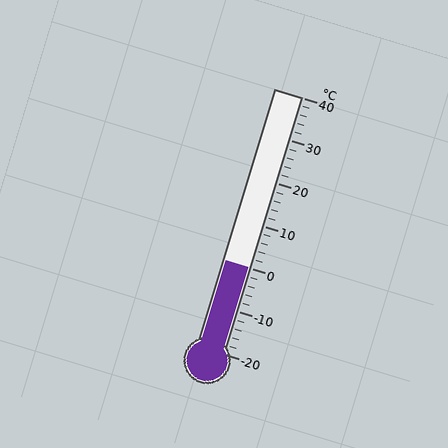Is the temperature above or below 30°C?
The temperature is below 30°C.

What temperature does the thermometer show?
The thermometer shows approximately 0°C.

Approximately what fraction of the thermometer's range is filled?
The thermometer is filled to approximately 35% of its range.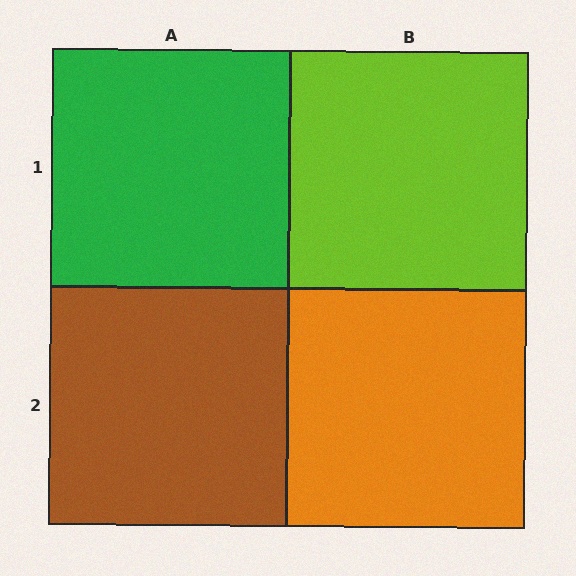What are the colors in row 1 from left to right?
Green, lime.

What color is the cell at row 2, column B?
Orange.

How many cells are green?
1 cell is green.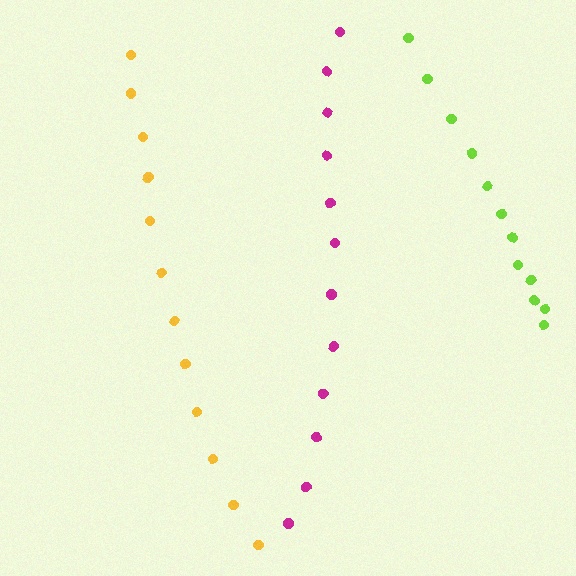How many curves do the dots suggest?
There are 3 distinct paths.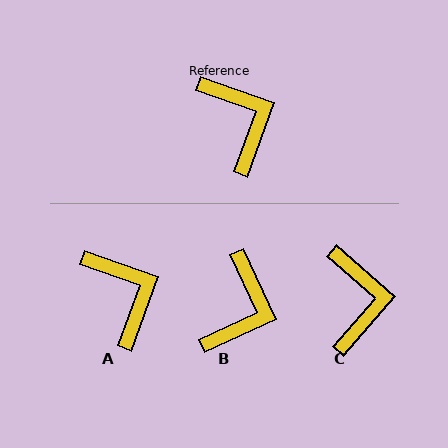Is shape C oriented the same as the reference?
No, it is off by about 21 degrees.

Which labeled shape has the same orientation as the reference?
A.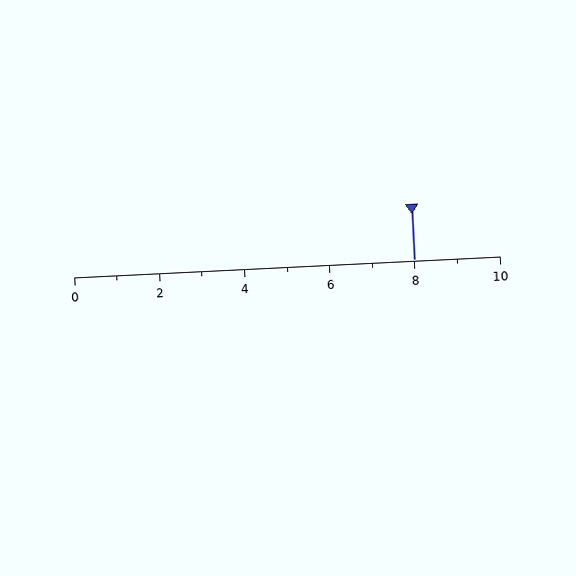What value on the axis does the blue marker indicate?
The marker indicates approximately 8.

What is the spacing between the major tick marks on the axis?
The major ticks are spaced 2 apart.